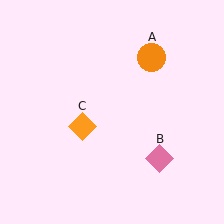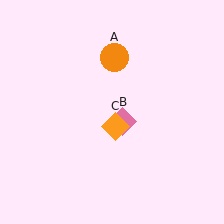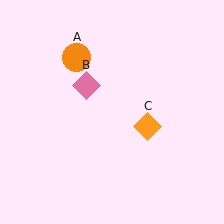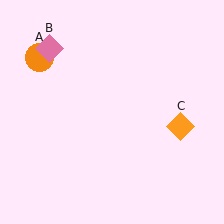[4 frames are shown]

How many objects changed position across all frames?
3 objects changed position: orange circle (object A), pink diamond (object B), orange diamond (object C).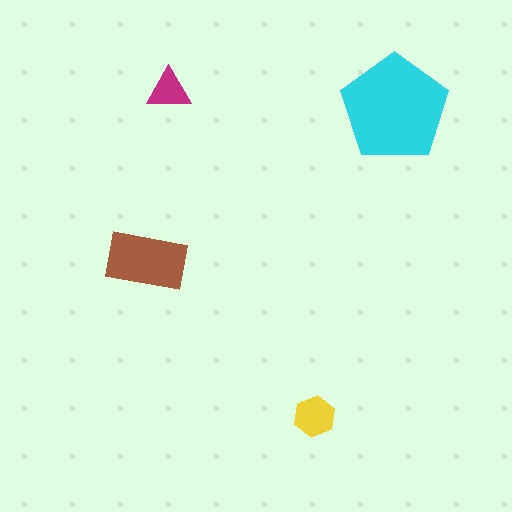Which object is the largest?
The cyan pentagon.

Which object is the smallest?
The magenta triangle.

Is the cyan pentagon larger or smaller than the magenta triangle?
Larger.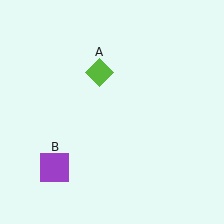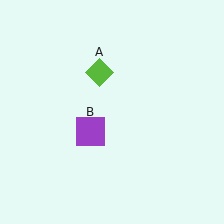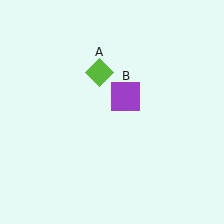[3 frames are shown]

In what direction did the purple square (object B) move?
The purple square (object B) moved up and to the right.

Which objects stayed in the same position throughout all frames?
Lime diamond (object A) remained stationary.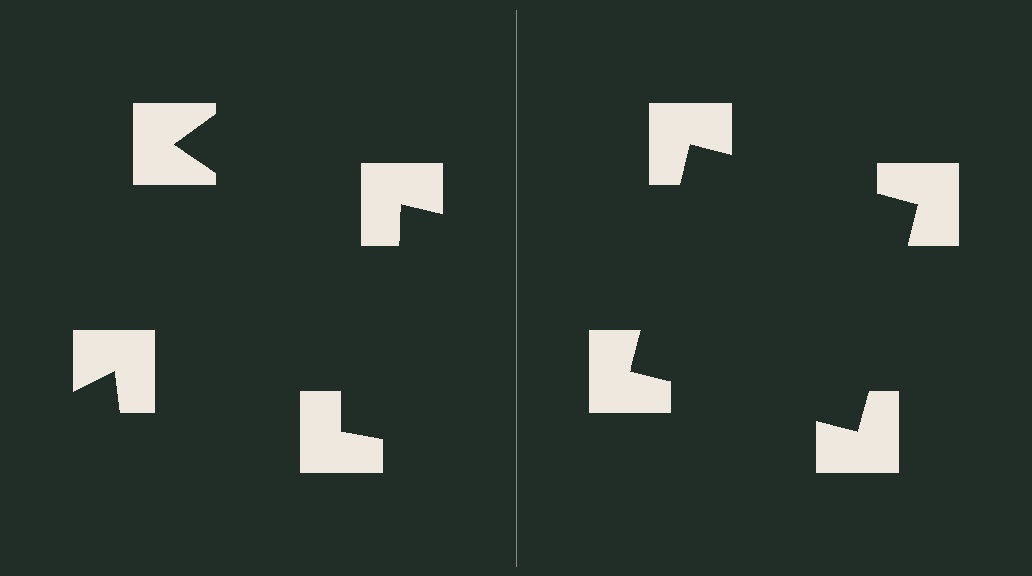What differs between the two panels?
The notched squares are positioned identically on both sides; only the wedge orientations differ. On the right they align to a square; on the left they are misaligned.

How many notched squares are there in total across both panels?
8 — 4 on each side.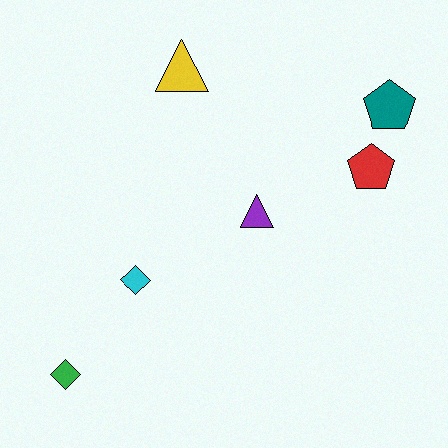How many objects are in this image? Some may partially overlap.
There are 6 objects.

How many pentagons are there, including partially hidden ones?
There are 2 pentagons.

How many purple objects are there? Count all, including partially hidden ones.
There is 1 purple object.